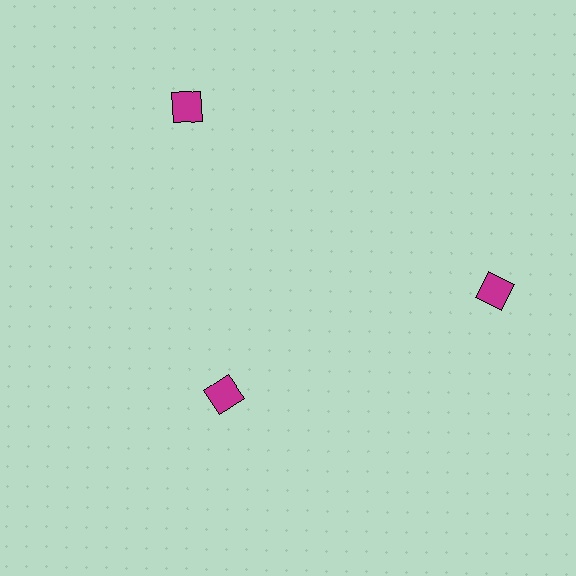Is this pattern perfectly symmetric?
No. The 3 magenta diamonds are arranged in a ring, but one element near the 7 o'clock position is pulled inward toward the center, breaking the 3-fold rotational symmetry.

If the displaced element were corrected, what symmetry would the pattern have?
It would have 3-fold rotational symmetry — the pattern would map onto itself every 120 degrees.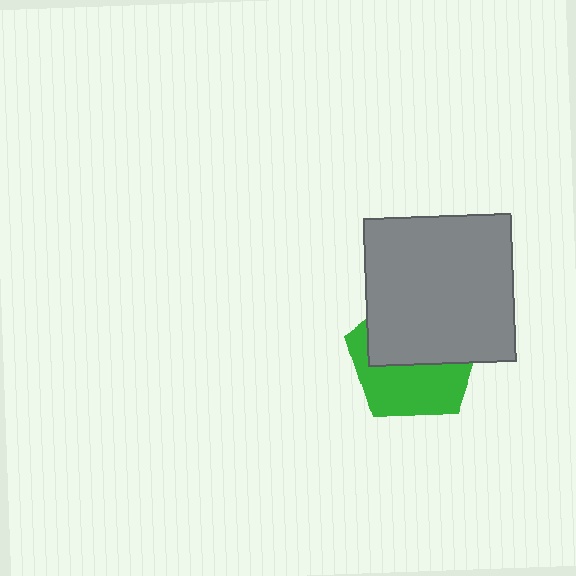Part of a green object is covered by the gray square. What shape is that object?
It is a pentagon.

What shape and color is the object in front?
The object in front is a gray square.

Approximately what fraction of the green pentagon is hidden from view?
Roughly 53% of the green pentagon is hidden behind the gray square.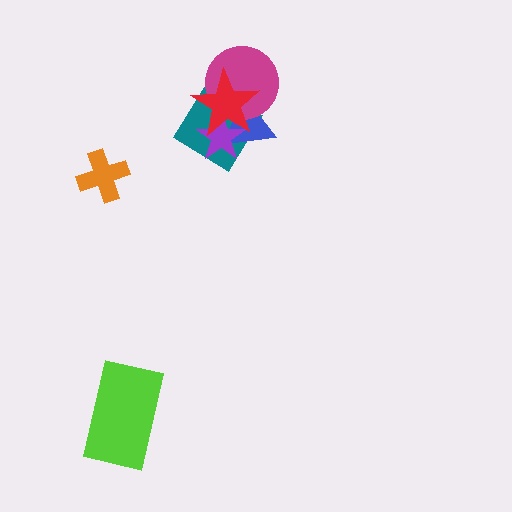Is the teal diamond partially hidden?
Yes, it is partially covered by another shape.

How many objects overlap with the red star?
4 objects overlap with the red star.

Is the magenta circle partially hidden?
Yes, it is partially covered by another shape.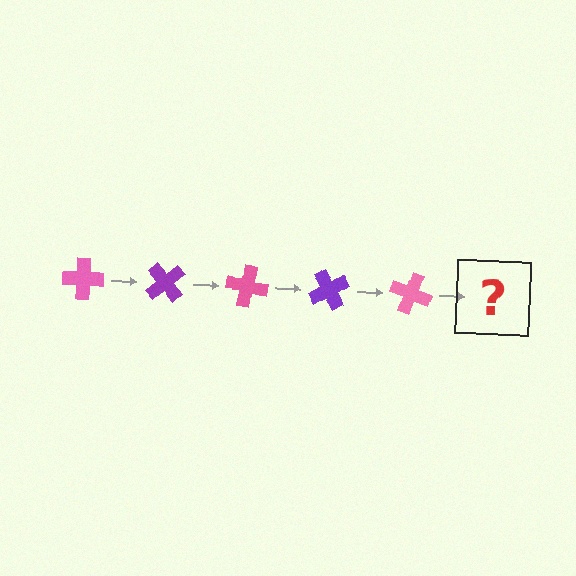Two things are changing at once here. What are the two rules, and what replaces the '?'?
The two rules are that it rotates 50 degrees each step and the color cycles through pink and purple. The '?' should be a purple cross, rotated 250 degrees from the start.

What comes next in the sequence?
The next element should be a purple cross, rotated 250 degrees from the start.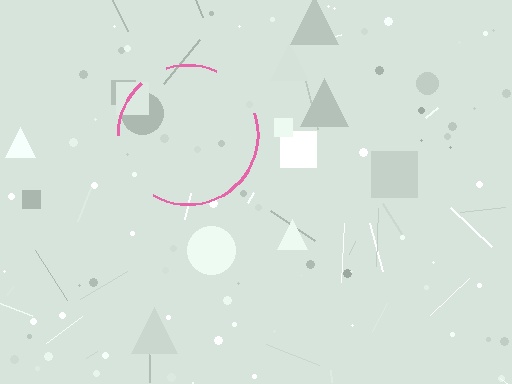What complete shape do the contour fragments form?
The contour fragments form a circle.